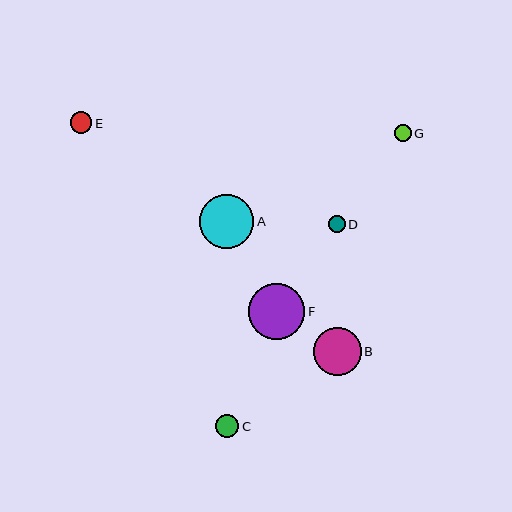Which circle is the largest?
Circle F is the largest with a size of approximately 56 pixels.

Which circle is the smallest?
Circle G is the smallest with a size of approximately 17 pixels.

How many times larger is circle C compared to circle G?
Circle C is approximately 1.4 times the size of circle G.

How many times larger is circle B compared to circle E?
Circle B is approximately 2.3 times the size of circle E.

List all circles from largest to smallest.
From largest to smallest: F, A, B, C, E, D, G.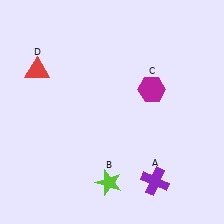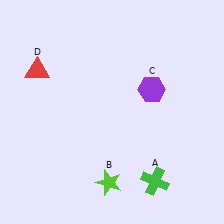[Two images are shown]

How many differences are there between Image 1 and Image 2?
There are 2 differences between the two images.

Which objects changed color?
A changed from purple to green. C changed from magenta to purple.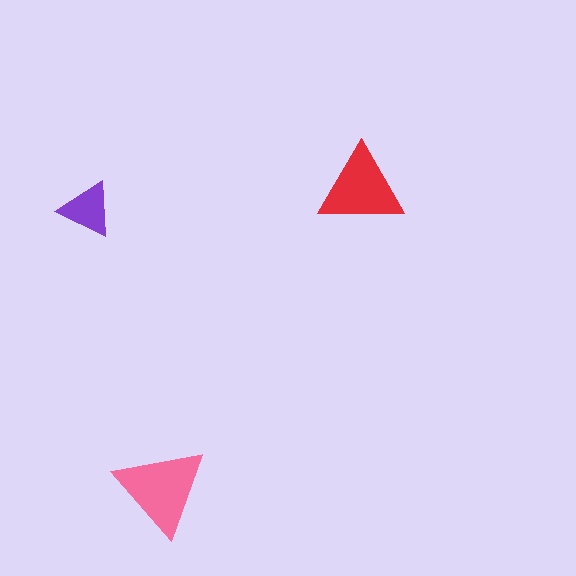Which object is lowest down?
The pink triangle is bottommost.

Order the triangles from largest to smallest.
the pink one, the red one, the purple one.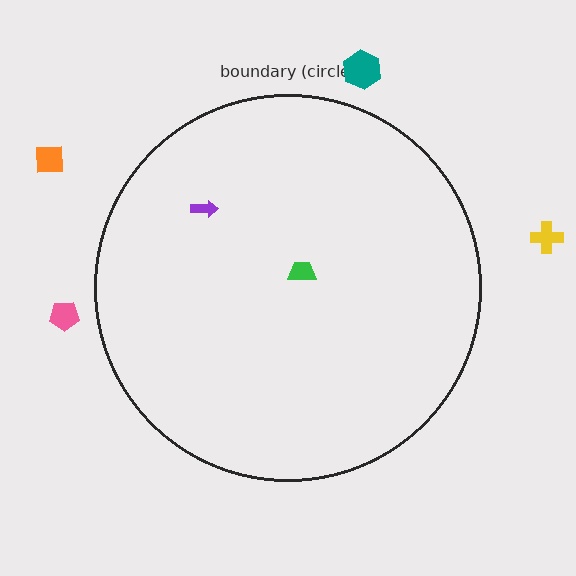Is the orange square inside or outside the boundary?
Outside.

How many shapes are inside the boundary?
2 inside, 4 outside.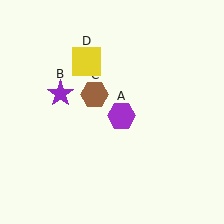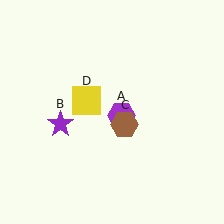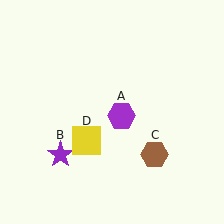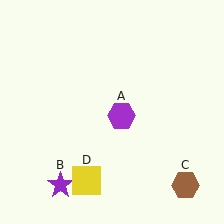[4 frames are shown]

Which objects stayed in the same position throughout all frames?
Purple hexagon (object A) remained stationary.